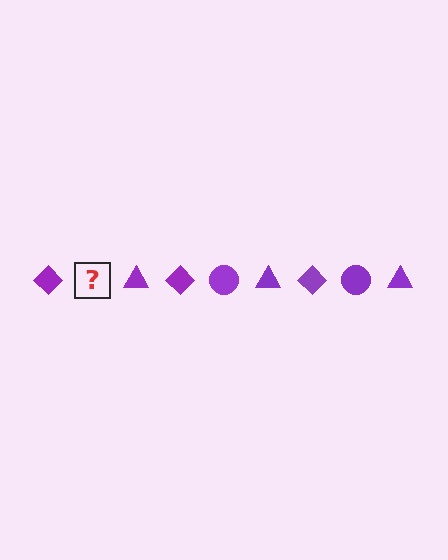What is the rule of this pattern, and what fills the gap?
The rule is that the pattern cycles through diamond, circle, triangle shapes in purple. The gap should be filled with a purple circle.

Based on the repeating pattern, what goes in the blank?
The blank should be a purple circle.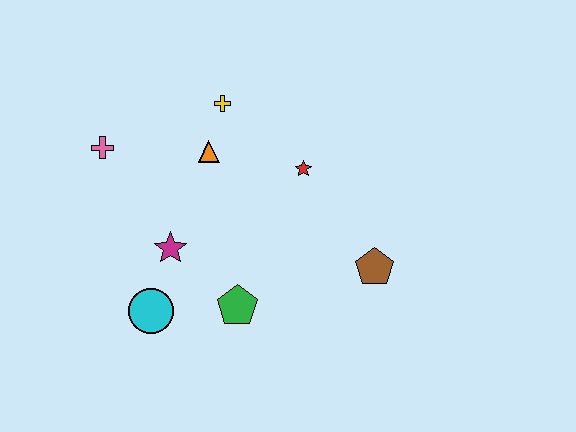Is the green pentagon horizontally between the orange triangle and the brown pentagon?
Yes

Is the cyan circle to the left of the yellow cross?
Yes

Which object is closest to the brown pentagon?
The red star is closest to the brown pentagon.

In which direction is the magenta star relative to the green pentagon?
The magenta star is to the left of the green pentagon.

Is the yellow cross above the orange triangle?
Yes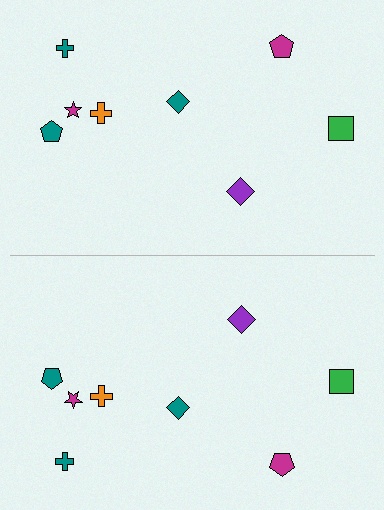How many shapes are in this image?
There are 16 shapes in this image.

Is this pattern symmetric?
Yes, this pattern has bilateral (reflection) symmetry.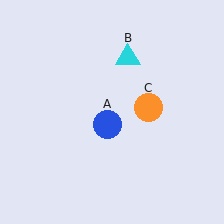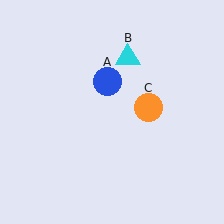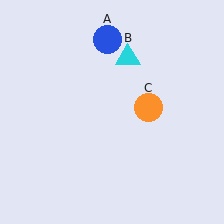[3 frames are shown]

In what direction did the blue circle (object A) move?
The blue circle (object A) moved up.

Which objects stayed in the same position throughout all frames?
Cyan triangle (object B) and orange circle (object C) remained stationary.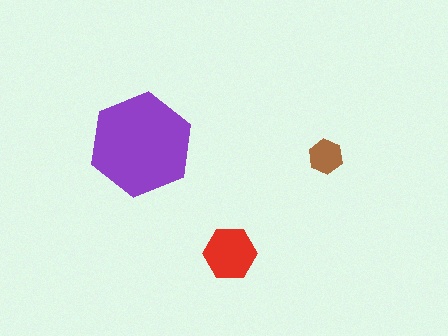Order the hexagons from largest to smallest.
the purple one, the red one, the brown one.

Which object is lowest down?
The red hexagon is bottommost.